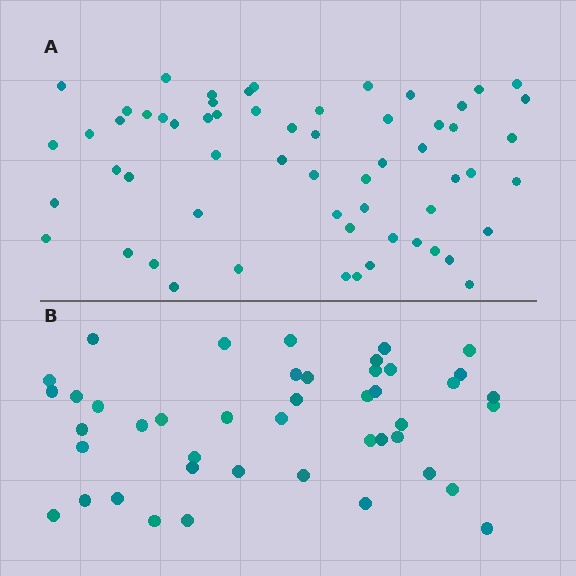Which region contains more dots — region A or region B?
Region A (the top region) has more dots.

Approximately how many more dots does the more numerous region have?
Region A has approximately 15 more dots than region B.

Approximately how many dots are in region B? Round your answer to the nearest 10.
About 40 dots. (The exact count is 44, which rounds to 40.)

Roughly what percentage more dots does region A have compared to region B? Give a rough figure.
About 35% more.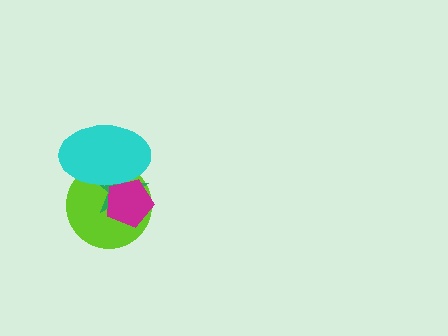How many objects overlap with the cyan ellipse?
3 objects overlap with the cyan ellipse.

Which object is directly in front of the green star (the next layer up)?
The cyan ellipse is directly in front of the green star.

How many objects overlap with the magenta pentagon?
3 objects overlap with the magenta pentagon.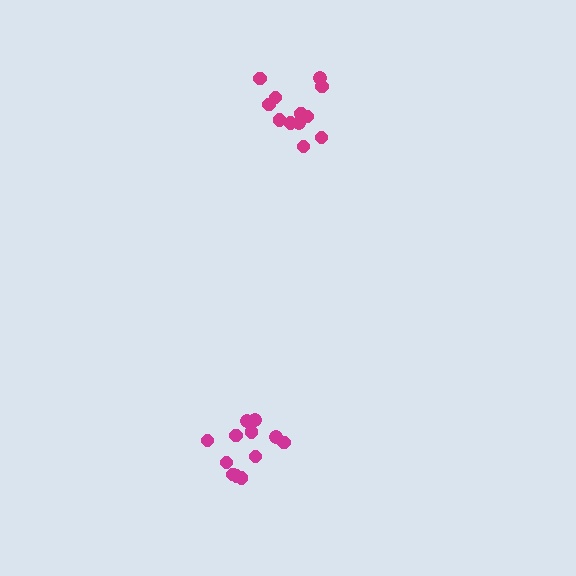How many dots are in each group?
Group 1: 12 dots, Group 2: 12 dots (24 total).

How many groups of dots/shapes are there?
There are 2 groups.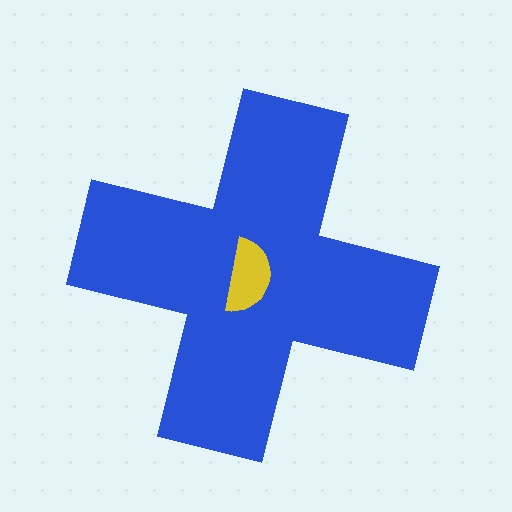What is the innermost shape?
The yellow semicircle.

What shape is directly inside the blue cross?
The yellow semicircle.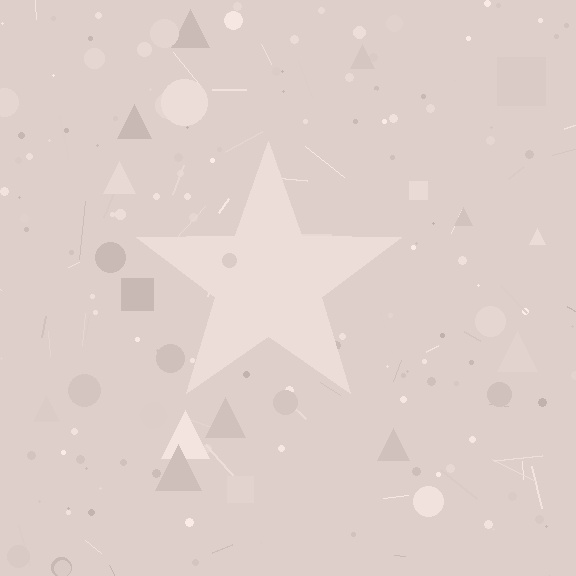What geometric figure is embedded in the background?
A star is embedded in the background.